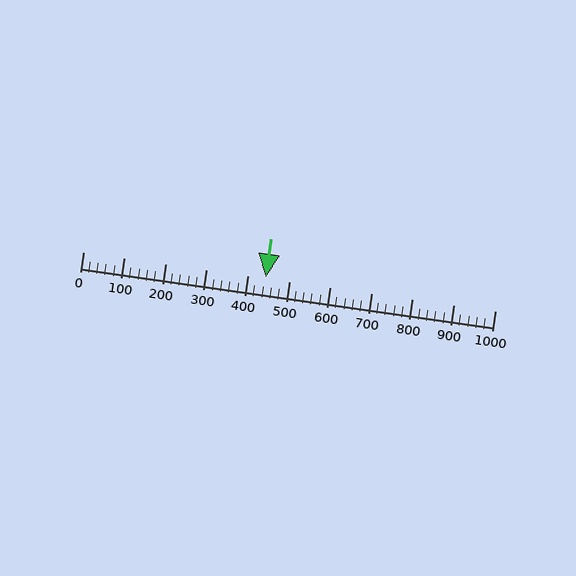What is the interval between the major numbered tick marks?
The major tick marks are spaced 100 units apart.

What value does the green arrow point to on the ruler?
The green arrow points to approximately 445.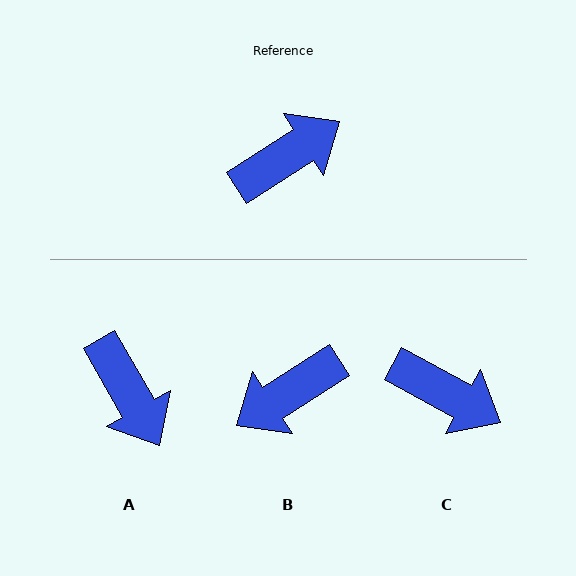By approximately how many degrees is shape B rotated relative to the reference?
Approximately 180 degrees counter-clockwise.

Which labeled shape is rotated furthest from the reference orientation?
B, about 180 degrees away.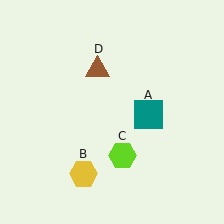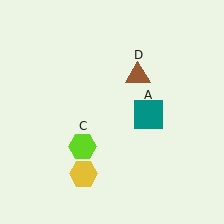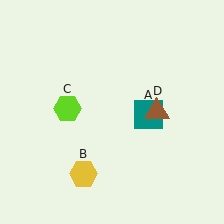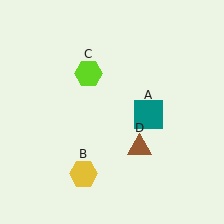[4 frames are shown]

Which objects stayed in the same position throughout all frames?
Teal square (object A) and yellow hexagon (object B) remained stationary.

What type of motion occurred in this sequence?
The lime hexagon (object C), brown triangle (object D) rotated clockwise around the center of the scene.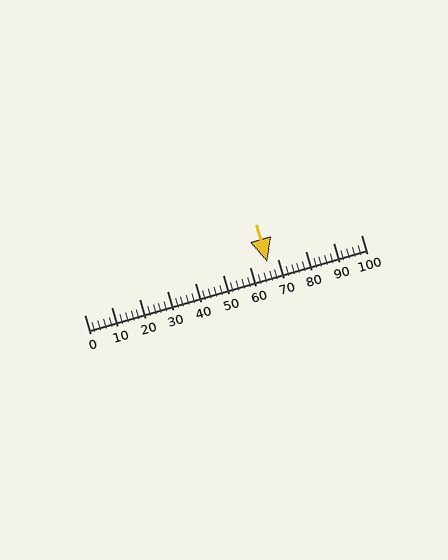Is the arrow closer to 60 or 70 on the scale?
The arrow is closer to 70.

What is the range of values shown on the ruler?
The ruler shows values from 0 to 100.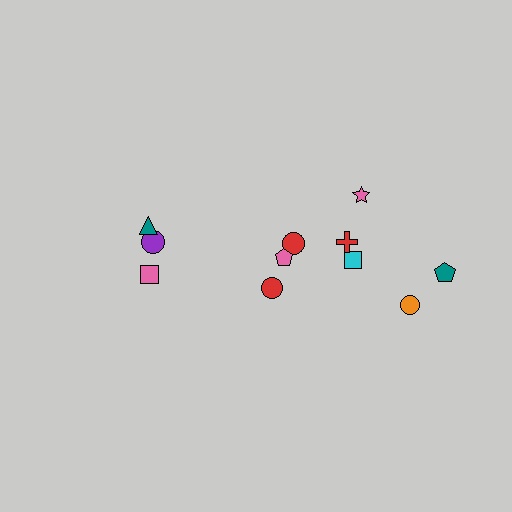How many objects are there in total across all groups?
There are 11 objects.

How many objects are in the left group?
There are 3 objects.